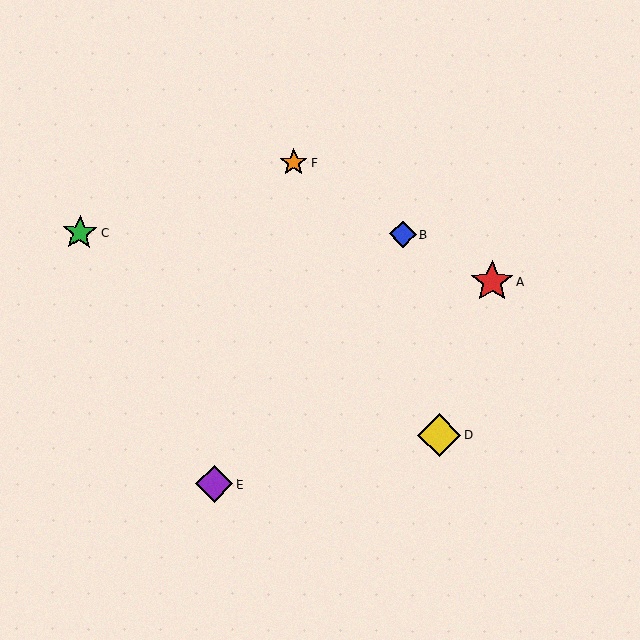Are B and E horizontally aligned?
No, B is at y≈234 and E is at y≈484.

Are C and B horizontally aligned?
Yes, both are at y≈232.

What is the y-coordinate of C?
Object C is at y≈232.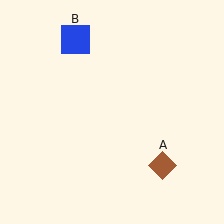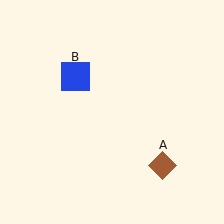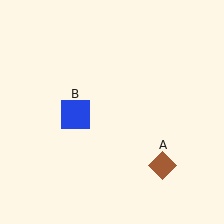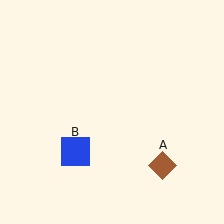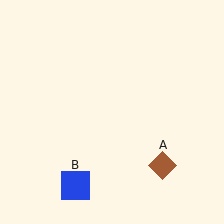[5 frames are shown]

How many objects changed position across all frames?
1 object changed position: blue square (object B).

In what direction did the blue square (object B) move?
The blue square (object B) moved down.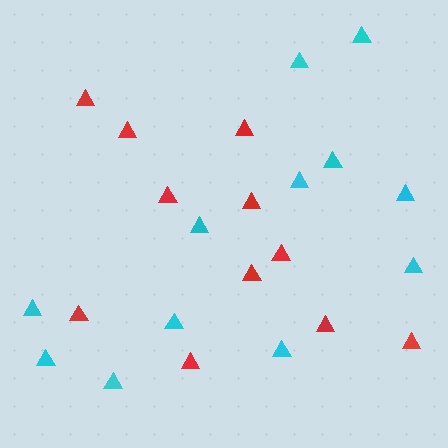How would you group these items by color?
There are 2 groups: one group of red triangles (11) and one group of cyan triangles (12).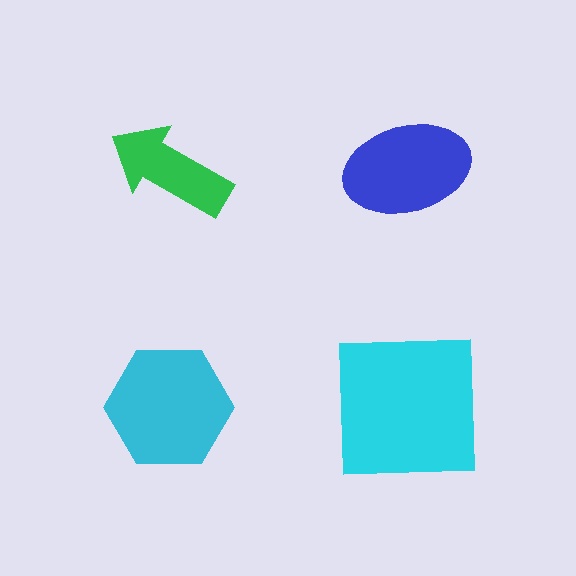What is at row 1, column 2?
A blue ellipse.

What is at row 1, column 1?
A green arrow.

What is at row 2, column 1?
A cyan hexagon.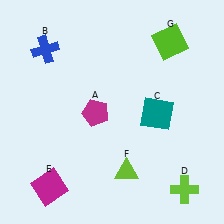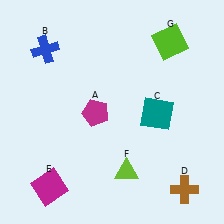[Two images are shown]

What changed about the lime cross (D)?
In Image 1, D is lime. In Image 2, it changed to brown.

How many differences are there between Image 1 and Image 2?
There is 1 difference between the two images.